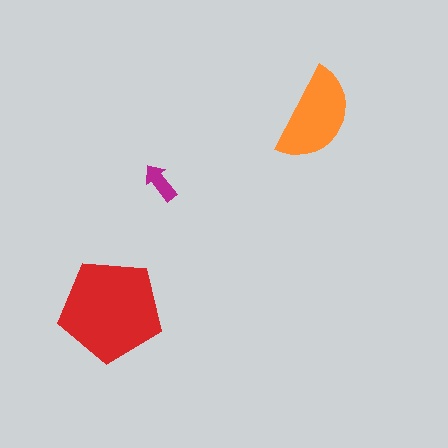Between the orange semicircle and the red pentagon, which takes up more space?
The red pentagon.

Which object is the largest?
The red pentagon.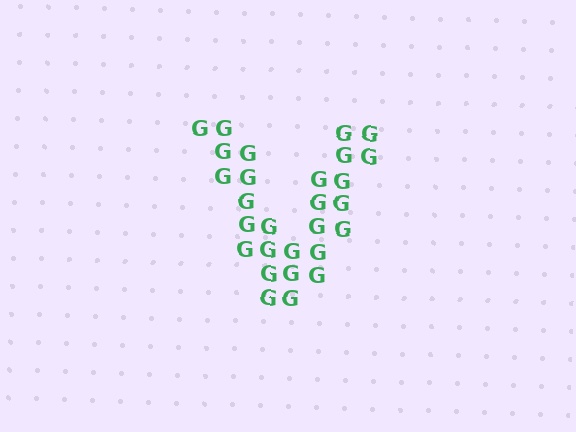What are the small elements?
The small elements are letter G's.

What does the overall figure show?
The overall figure shows the letter V.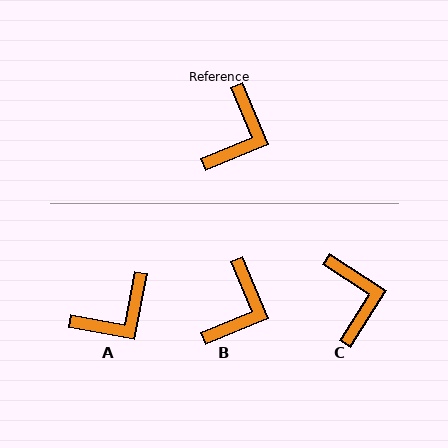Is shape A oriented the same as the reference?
No, it is off by about 33 degrees.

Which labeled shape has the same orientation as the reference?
B.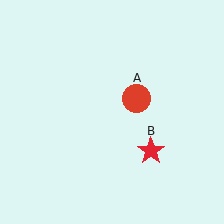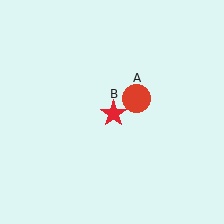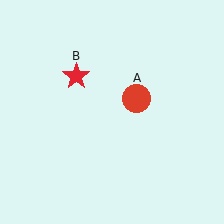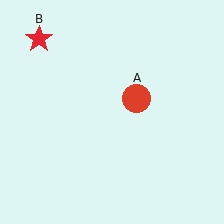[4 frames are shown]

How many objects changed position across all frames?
1 object changed position: red star (object B).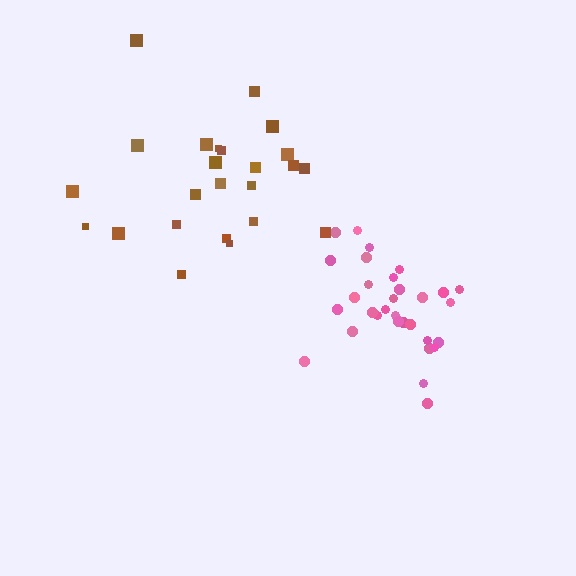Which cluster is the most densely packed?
Pink.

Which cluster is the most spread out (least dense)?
Brown.